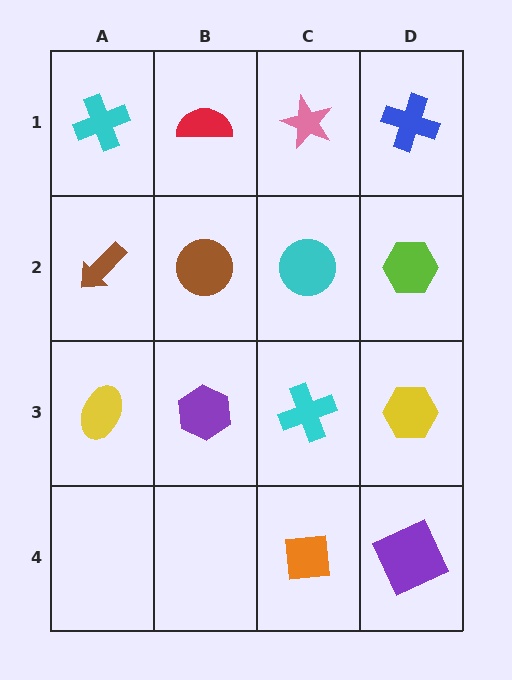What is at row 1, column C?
A pink star.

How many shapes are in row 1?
4 shapes.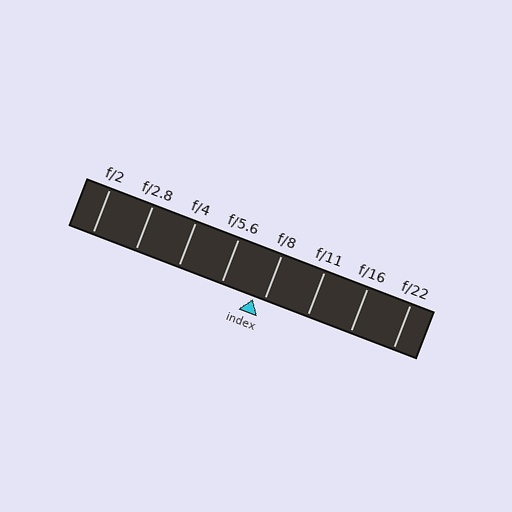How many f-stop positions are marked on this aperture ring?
There are 8 f-stop positions marked.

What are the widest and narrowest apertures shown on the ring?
The widest aperture shown is f/2 and the narrowest is f/22.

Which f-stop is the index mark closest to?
The index mark is closest to f/8.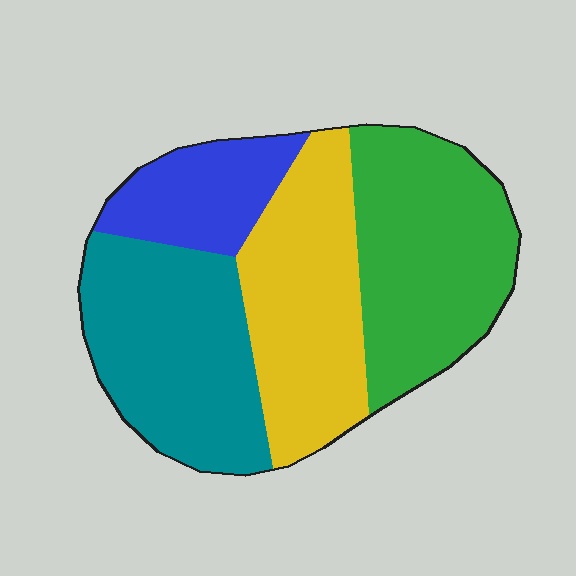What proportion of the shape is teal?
Teal covers 29% of the shape.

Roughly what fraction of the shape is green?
Green covers around 30% of the shape.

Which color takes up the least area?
Blue, at roughly 15%.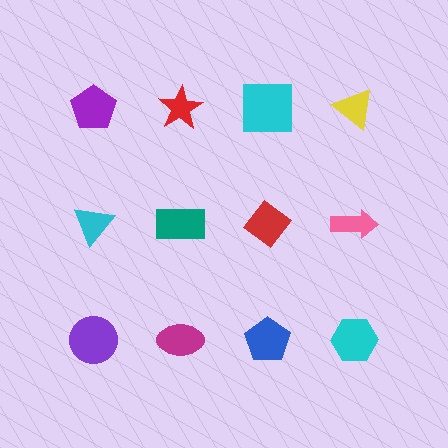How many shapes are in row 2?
4 shapes.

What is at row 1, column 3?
A cyan square.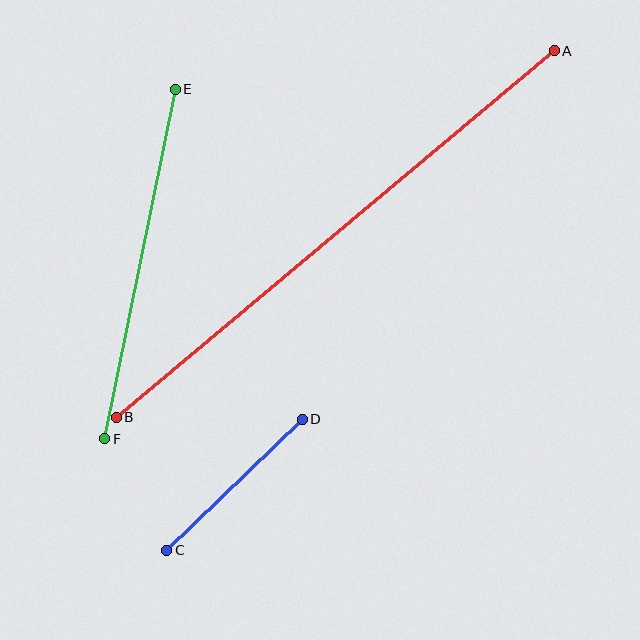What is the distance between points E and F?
The distance is approximately 357 pixels.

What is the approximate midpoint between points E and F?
The midpoint is at approximately (140, 264) pixels.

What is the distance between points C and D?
The distance is approximately 189 pixels.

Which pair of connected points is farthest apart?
Points A and B are farthest apart.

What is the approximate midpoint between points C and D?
The midpoint is at approximately (234, 485) pixels.